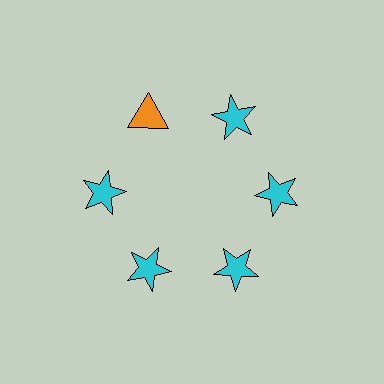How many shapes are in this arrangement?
There are 6 shapes arranged in a ring pattern.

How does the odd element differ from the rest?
It differs in both color (orange instead of cyan) and shape (triangle instead of star).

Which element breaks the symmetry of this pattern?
The orange triangle at roughly the 11 o'clock position breaks the symmetry. All other shapes are cyan stars.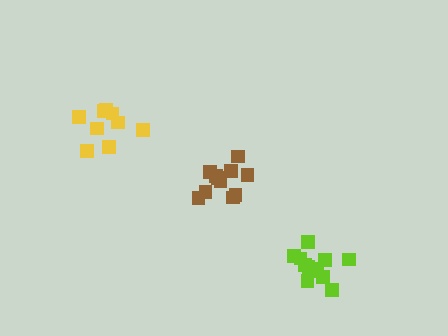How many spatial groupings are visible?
There are 3 spatial groupings.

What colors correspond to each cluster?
The clusters are colored: yellow, brown, lime.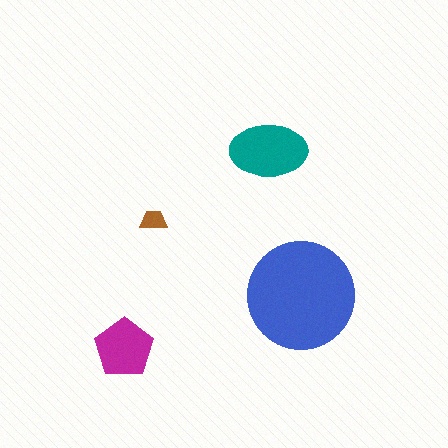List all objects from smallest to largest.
The brown trapezoid, the magenta pentagon, the teal ellipse, the blue circle.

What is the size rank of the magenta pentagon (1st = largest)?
3rd.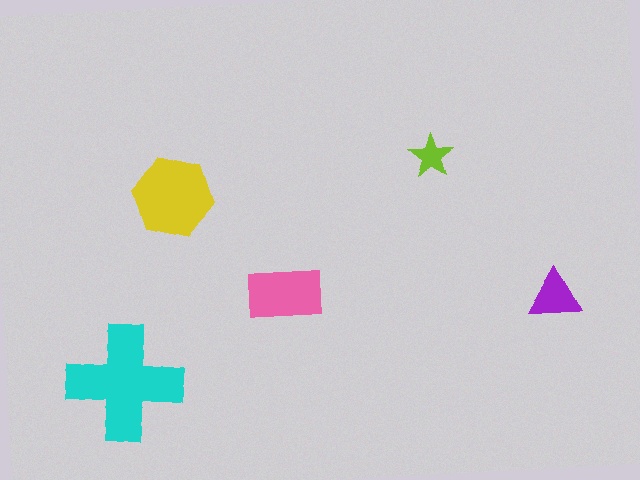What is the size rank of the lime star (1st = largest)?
5th.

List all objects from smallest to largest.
The lime star, the purple triangle, the pink rectangle, the yellow hexagon, the cyan cross.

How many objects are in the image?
There are 5 objects in the image.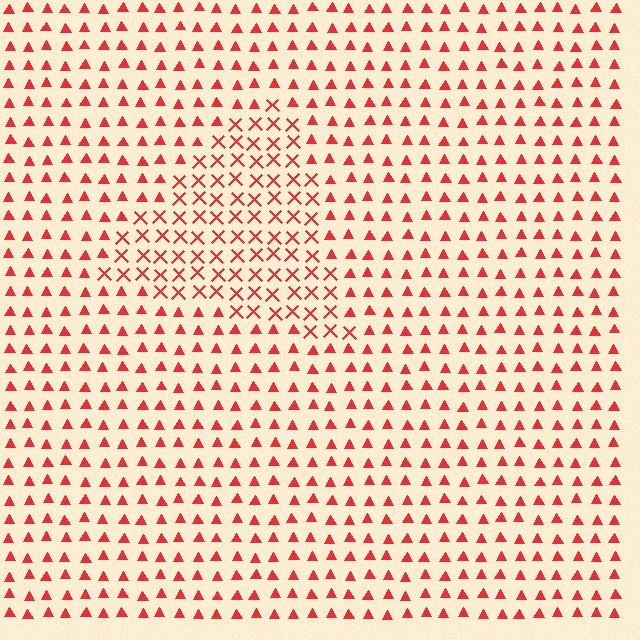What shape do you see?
I see a triangle.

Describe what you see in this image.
The image is filled with small red elements arranged in a uniform grid. A triangle-shaped region contains X marks, while the surrounding area contains triangles. The boundary is defined purely by the change in element shape.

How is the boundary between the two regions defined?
The boundary is defined by a change in element shape: X marks inside vs. triangles outside. All elements share the same color and spacing.